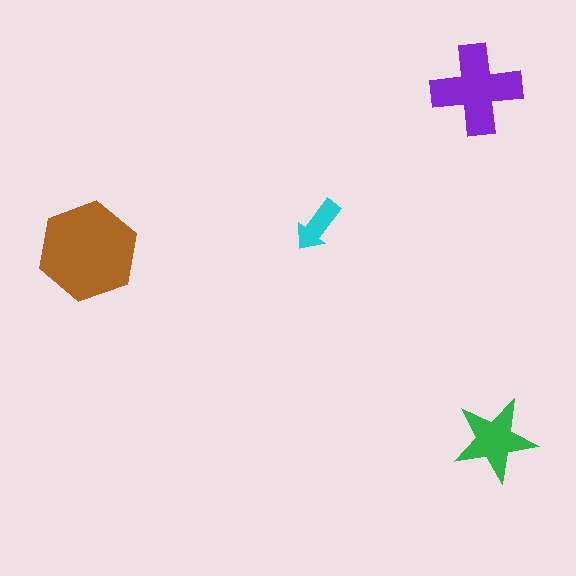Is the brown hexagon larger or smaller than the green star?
Larger.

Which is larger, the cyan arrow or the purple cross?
The purple cross.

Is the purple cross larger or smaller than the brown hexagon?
Smaller.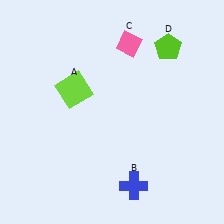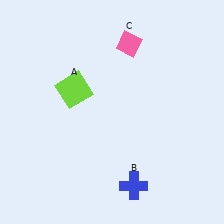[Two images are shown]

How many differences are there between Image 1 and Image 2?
There is 1 difference between the two images.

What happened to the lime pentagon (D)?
The lime pentagon (D) was removed in Image 2. It was in the top-right area of Image 1.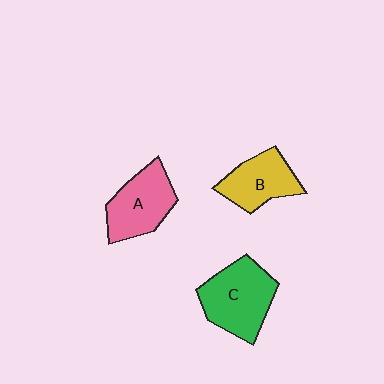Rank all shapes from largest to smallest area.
From largest to smallest: C (green), A (pink), B (yellow).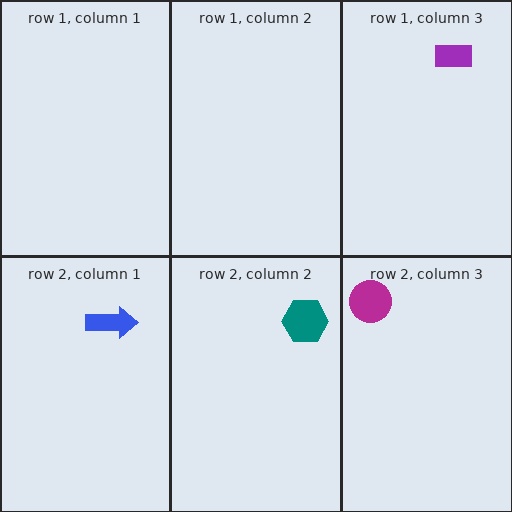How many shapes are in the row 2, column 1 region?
1.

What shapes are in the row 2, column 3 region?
The magenta circle.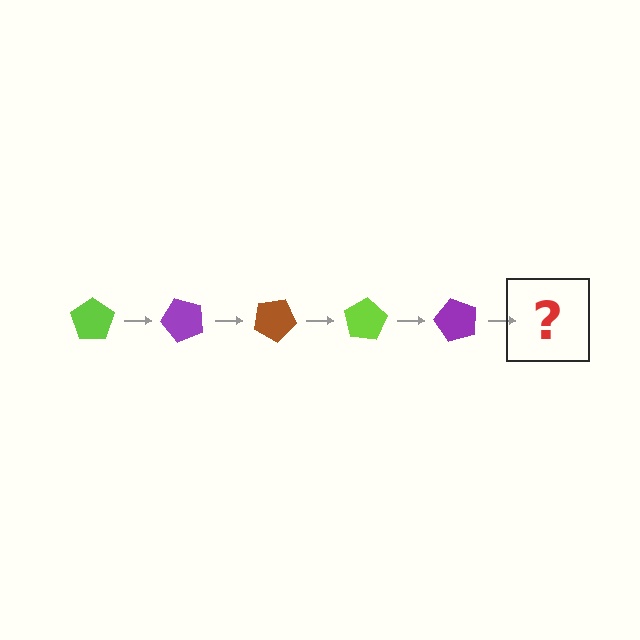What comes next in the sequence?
The next element should be a brown pentagon, rotated 250 degrees from the start.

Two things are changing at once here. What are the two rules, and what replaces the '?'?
The two rules are that it rotates 50 degrees each step and the color cycles through lime, purple, and brown. The '?' should be a brown pentagon, rotated 250 degrees from the start.